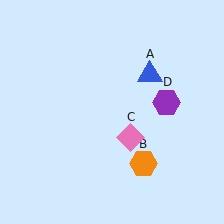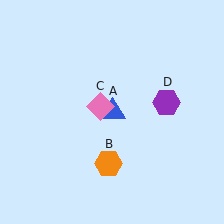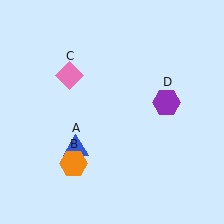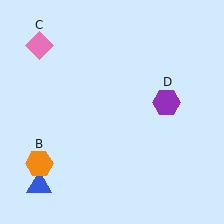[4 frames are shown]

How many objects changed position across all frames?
3 objects changed position: blue triangle (object A), orange hexagon (object B), pink diamond (object C).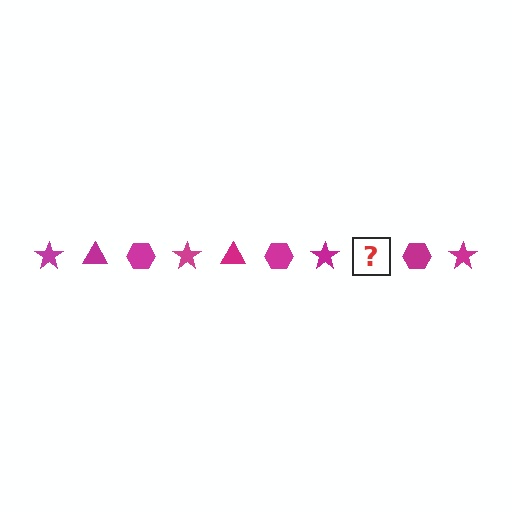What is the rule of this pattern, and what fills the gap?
The rule is that the pattern cycles through star, triangle, hexagon shapes in magenta. The gap should be filled with a magenta triangle.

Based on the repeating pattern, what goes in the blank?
The blank should be a magenta triangle.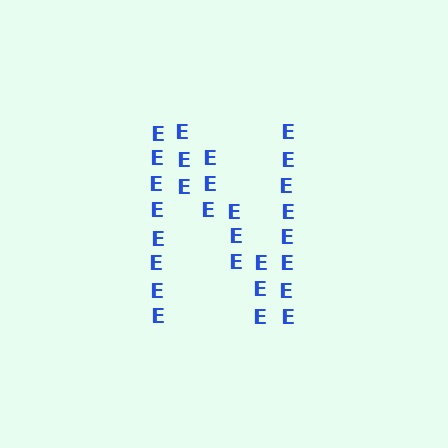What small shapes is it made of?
It is made of small letter E's.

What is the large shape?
The large shape is the letter N.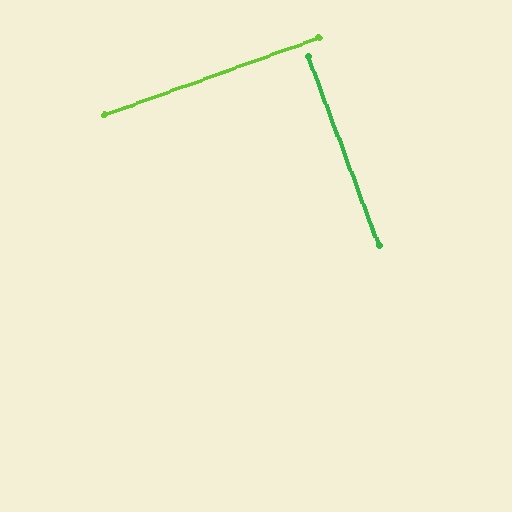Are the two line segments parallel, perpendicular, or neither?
Perpendicular — they meet at approximately 89°.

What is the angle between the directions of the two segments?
Approximately 89 degrees.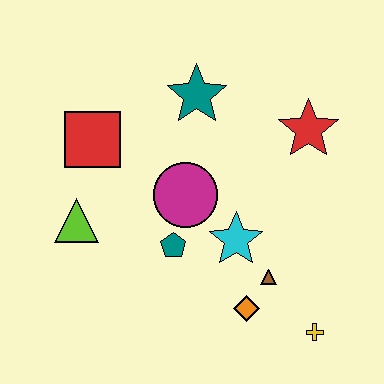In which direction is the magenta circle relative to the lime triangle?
The magenta circle is to the right of the lime triangle.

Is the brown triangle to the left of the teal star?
No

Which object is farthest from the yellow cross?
The red square is farthest from the yellow cross.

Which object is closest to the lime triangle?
The red square is closest to the lime triangle.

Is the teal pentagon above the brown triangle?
Yes